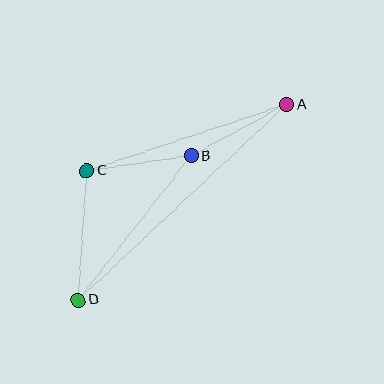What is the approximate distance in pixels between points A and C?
The distance between A and C is approximately 211 pixels.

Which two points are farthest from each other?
Points A and D are farthest from each other.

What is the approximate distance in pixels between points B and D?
The distance between B and D is approximately 183 pixels.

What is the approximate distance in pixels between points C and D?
The distance between C and D is approximately 130 pixels.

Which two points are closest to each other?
Points B and C are closest to each other.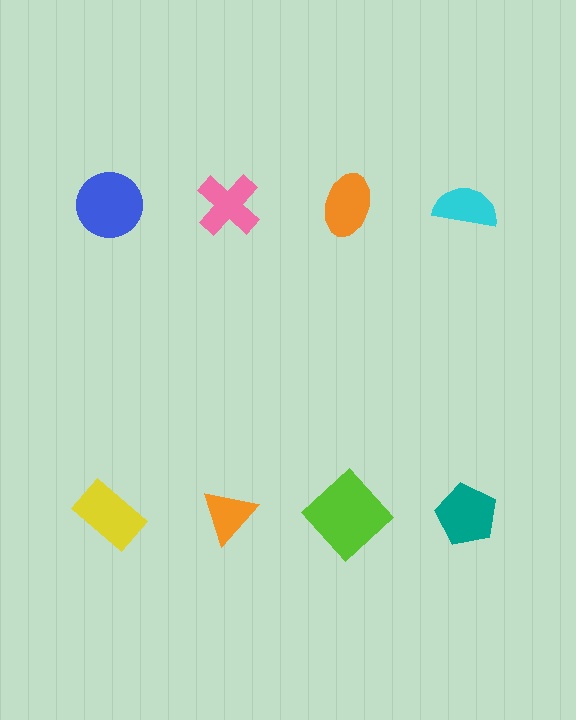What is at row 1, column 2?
A pink cross.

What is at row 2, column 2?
An orange triangle.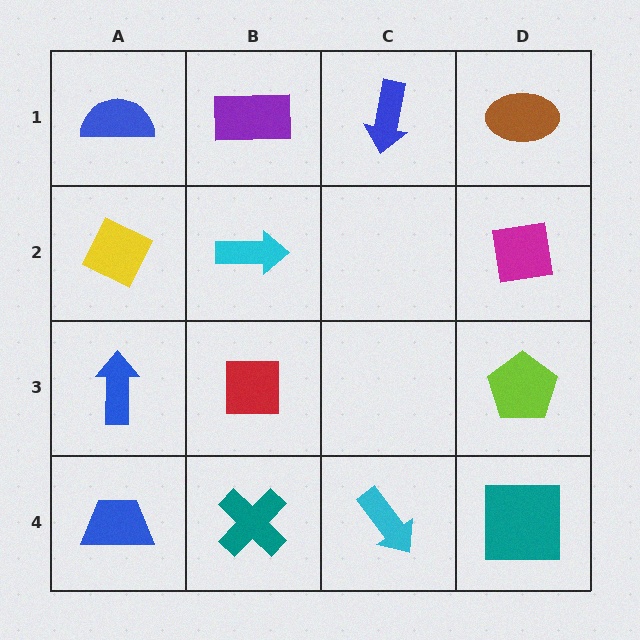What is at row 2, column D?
A magenta square.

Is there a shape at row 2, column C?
No, that cell is empty.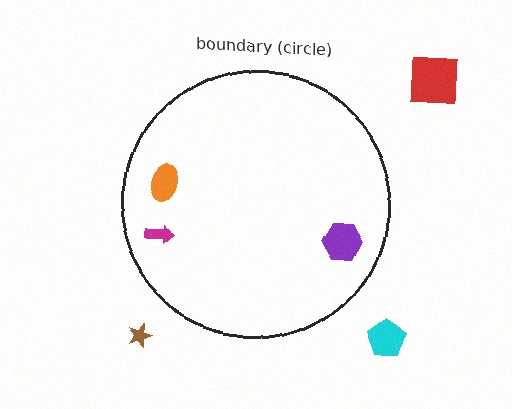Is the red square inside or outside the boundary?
Outside.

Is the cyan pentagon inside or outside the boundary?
Outside.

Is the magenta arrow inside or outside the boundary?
Inside.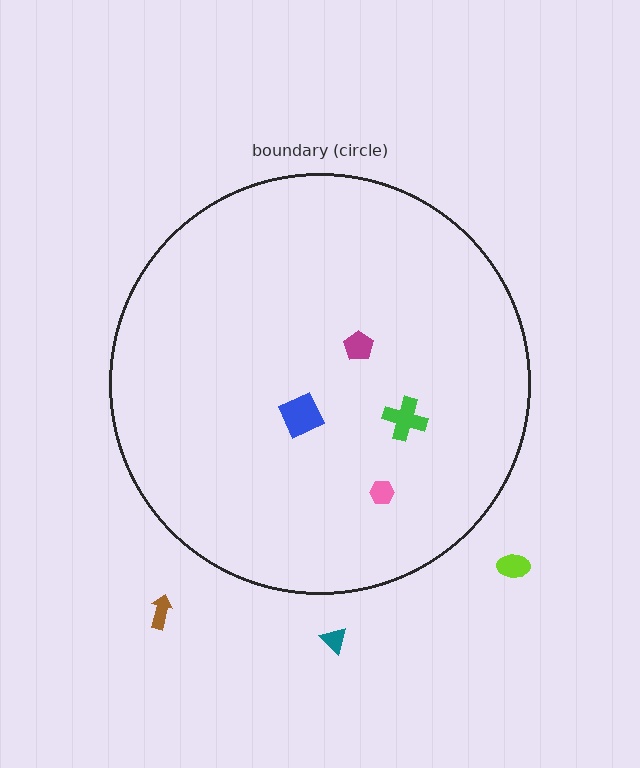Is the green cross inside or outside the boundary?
Inside.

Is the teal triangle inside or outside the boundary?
Outside.